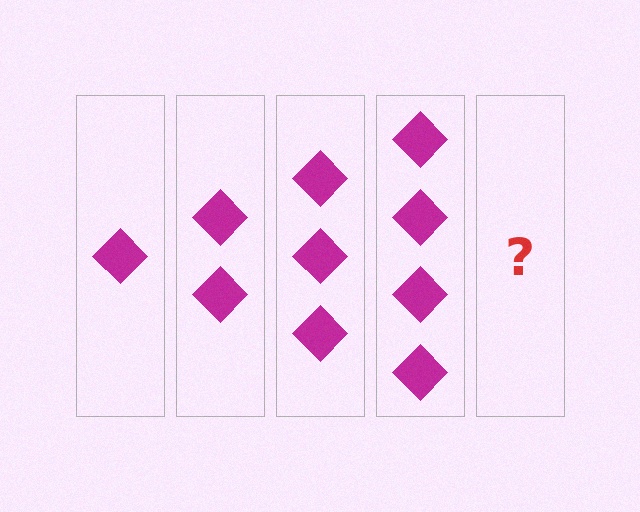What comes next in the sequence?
The next element should be 5 diamonds.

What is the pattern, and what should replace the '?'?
The pattern is that each step adds one more diamond. The '?' should be 5 diamonds.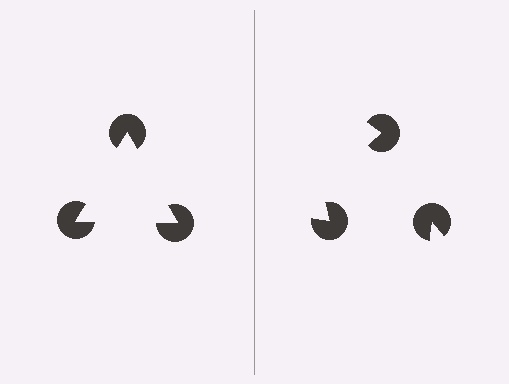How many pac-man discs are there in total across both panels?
6 — 3 on each side.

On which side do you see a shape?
An illusory triangle appears on the left side. On the right side the wedge cuts are rotated, so no coherent shape forms.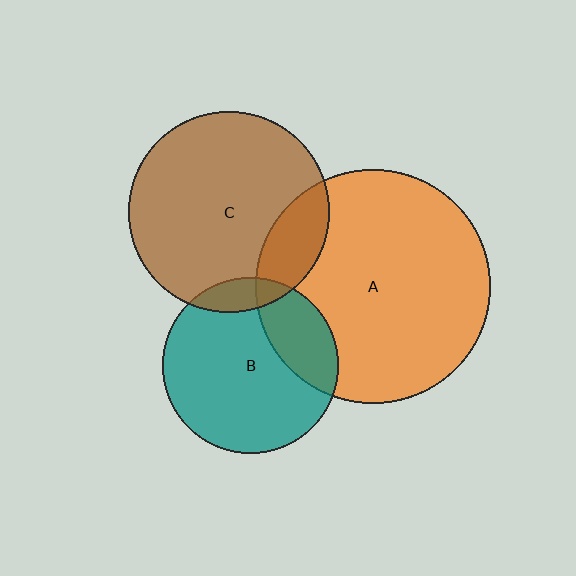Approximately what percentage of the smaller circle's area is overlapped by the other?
Approximately 25%.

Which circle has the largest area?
Circle A (orange).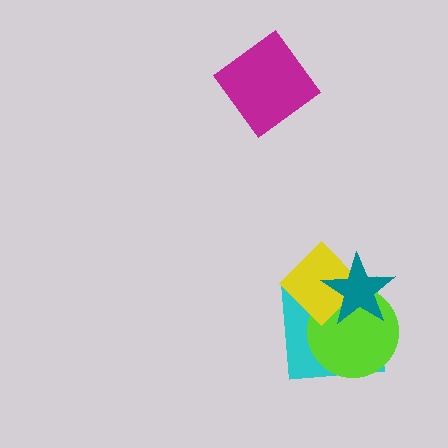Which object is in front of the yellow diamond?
The teal star is in front of the yellow diamond.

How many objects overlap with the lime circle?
3 objects overlap with the lime circle.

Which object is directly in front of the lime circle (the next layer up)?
The yellow diamond is directly in front of the lime circle.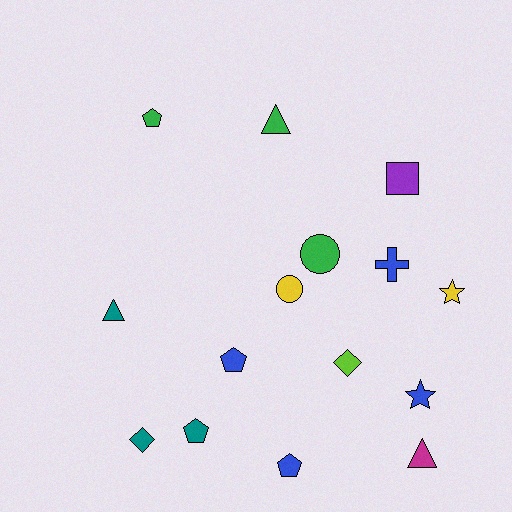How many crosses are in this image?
There is 1 cross.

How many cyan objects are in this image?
There are no cyan objects.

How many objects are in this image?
There are 15 objects.